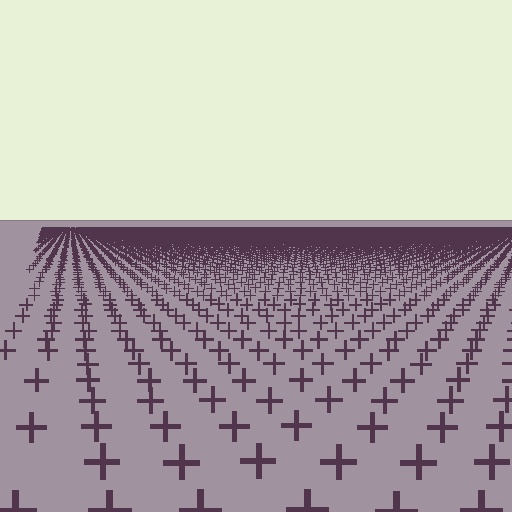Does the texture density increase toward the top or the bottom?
Density increases toward the top.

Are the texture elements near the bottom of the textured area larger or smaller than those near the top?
Larger. Near the bottom, elements are closer to the viewer and appear at a bigger on-screen size.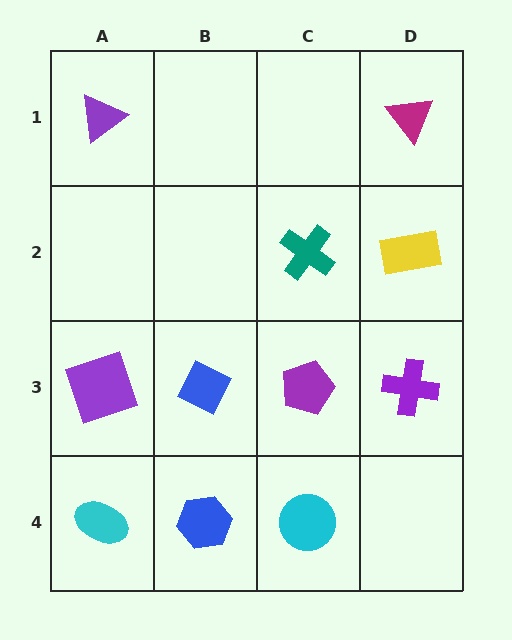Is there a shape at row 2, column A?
No, that cell is empty.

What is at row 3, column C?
A purple pentagon.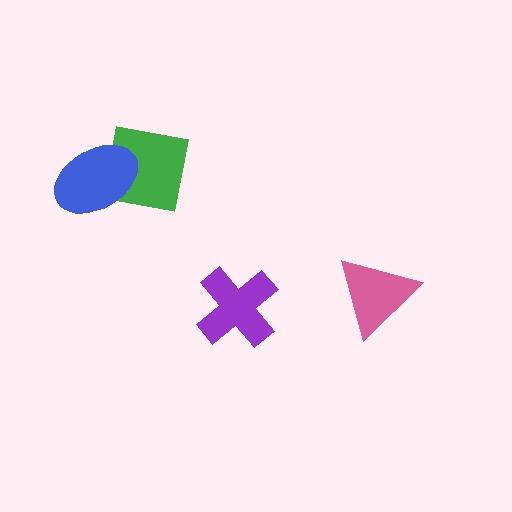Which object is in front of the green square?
The blue ellipse is in front of the green square.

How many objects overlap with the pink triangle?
0 objects overlap with the pink triangle.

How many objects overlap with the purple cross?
0 objects overlap with the purple cross.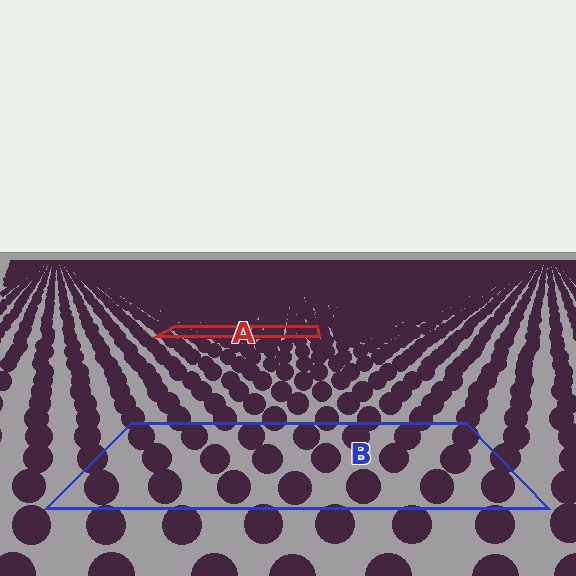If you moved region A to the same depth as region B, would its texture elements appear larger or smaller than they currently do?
They would appear larger. At a closer depth, the same texture elements are projected at a bigger on-screen size.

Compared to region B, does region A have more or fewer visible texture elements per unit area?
Region A has more texture elements per unit area — they are packed more densely because it is farther away.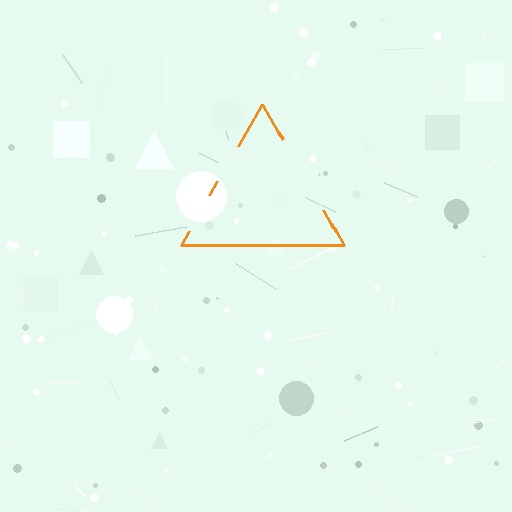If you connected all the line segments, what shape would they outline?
They would outline a triangle.